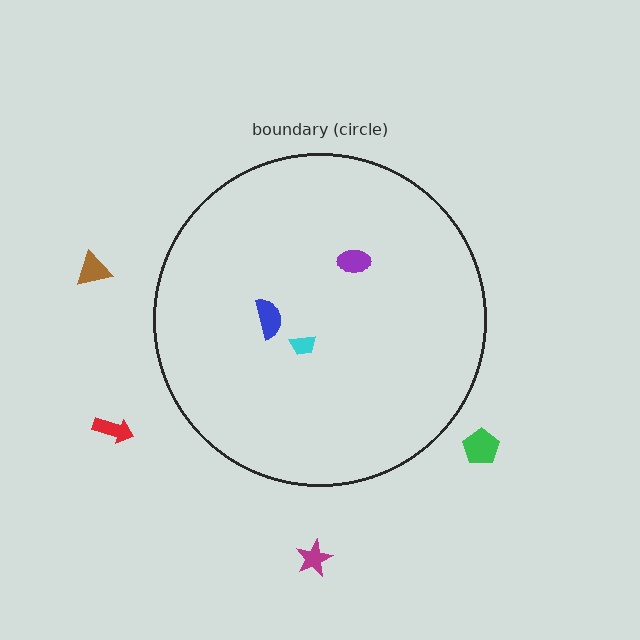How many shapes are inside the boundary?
3 inside, 4 outside.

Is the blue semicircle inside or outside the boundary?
Inside.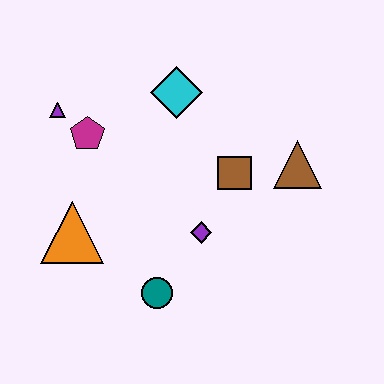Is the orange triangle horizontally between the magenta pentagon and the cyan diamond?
No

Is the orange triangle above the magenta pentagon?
No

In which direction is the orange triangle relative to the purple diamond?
The orange triangle is to the left of the purple diamond.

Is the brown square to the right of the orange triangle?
Yes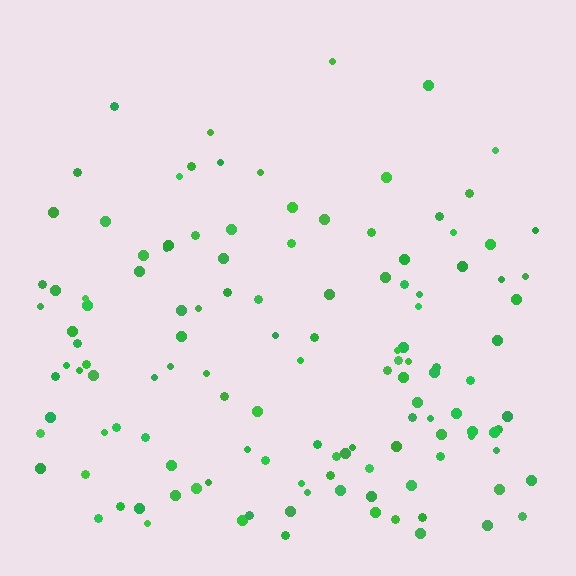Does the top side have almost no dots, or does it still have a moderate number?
Still a moderate number, just noticeably fewer than the bottom.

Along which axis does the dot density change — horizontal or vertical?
Vertical.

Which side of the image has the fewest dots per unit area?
The top.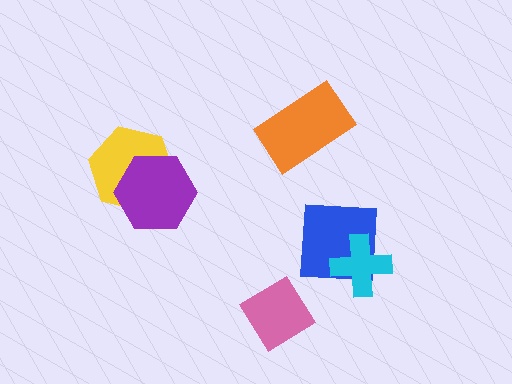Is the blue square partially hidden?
Yes, it is partially covered by another shape.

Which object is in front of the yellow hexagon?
The purple hexagon is in front of the yellow hexagon.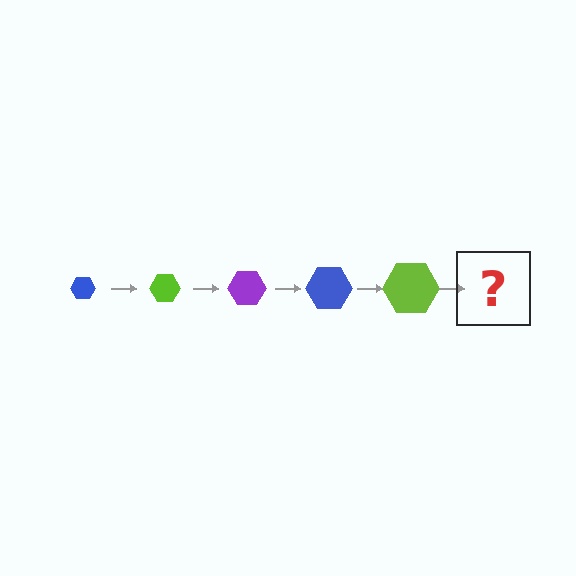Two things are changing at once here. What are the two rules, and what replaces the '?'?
The two rules are that the hexagon grows larger each step and the color cycles through blue, lime, and purple. The '?' should be a purple hexagon, larger than the previous one.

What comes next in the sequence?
The next element should be a purple hexagon, larger than the previous one.